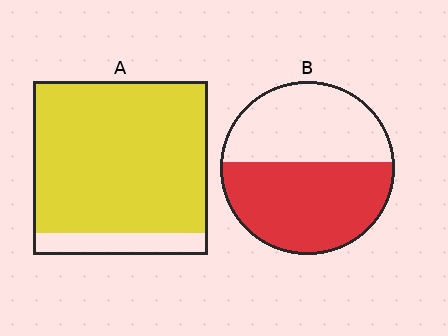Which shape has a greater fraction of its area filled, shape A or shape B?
Shape A.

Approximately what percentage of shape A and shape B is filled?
A is approximately 85% and B is approximately 55%.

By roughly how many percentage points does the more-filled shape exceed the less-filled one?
By roughly 35 percentage points (A over B).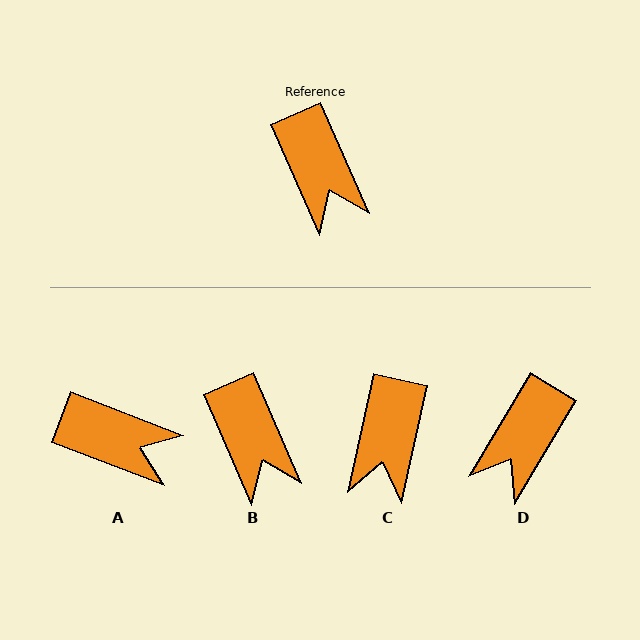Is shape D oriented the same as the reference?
No, it is off by about 54 degrees.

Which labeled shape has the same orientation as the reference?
B.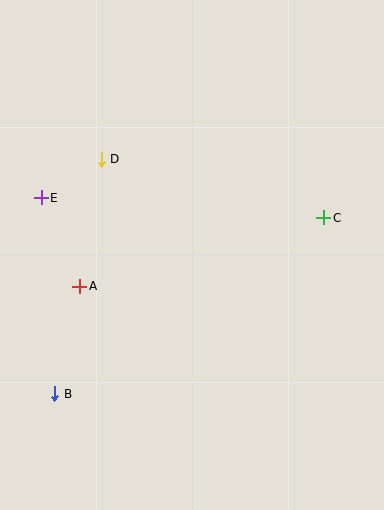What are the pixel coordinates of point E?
Point E is at (41, 198).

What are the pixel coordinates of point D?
Point D is at (101, 159).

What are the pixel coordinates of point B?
Point B is at (55, 394).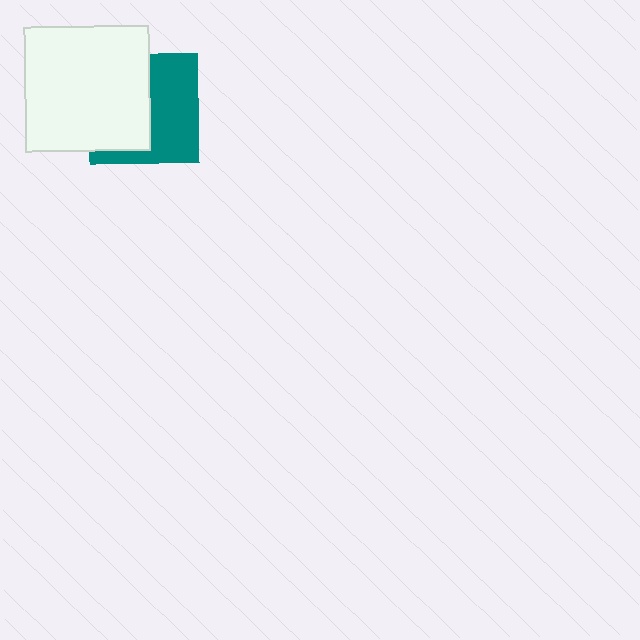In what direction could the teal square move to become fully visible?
The teal square could move right. That would shift it out from behind the white square entirely.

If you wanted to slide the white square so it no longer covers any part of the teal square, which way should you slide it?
Slide it left — that is the most direct way to separate the two shapes.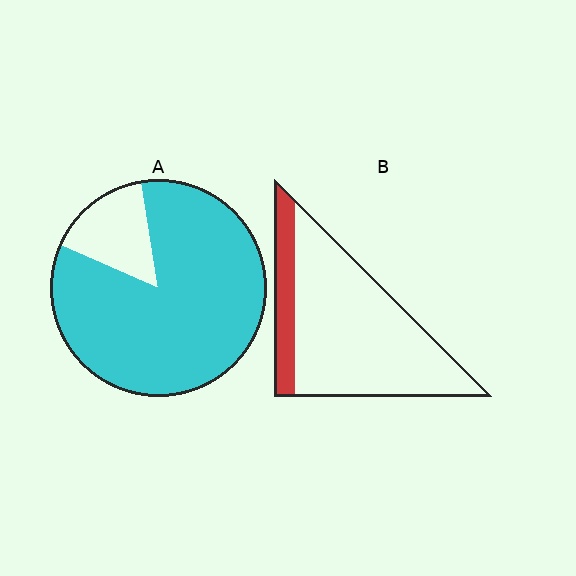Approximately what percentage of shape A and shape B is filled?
A is approximately 85% and B is approximately 20%.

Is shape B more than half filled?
No.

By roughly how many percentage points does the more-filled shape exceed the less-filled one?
By roughly 65 percentage points (A over B).